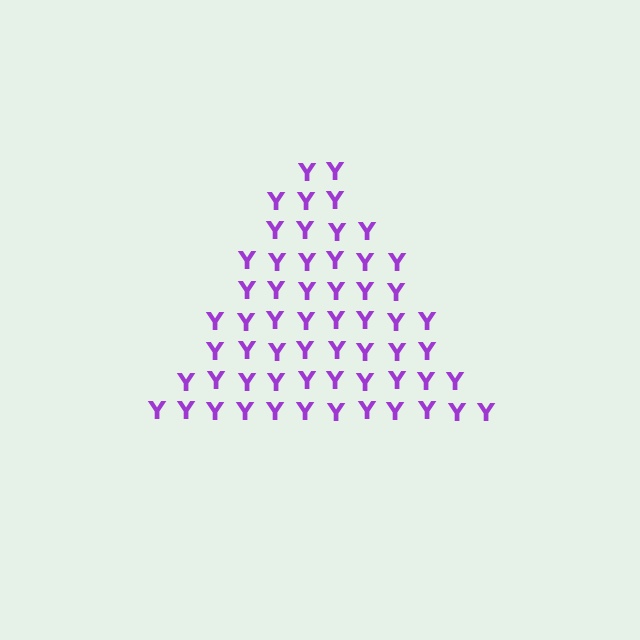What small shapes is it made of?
It is made of small letter Y's.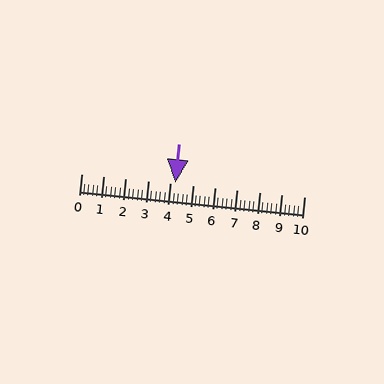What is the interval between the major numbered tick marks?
The major tick marks are spaced 1 units apart.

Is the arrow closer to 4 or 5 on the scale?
The arrow is closer to 4.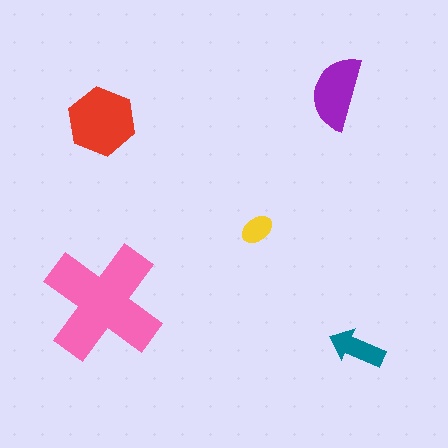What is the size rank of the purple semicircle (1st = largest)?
3rd.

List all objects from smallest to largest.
The yellow ellipse, the teal arrow, the purple semicircle, the red hexagon, the pink cross.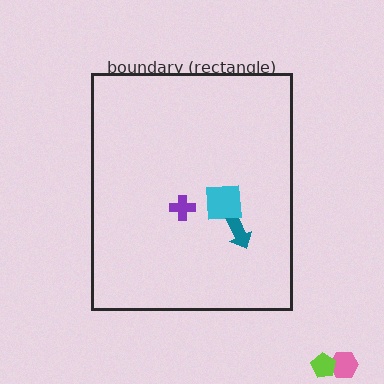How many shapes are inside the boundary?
3 inside, 2 outside.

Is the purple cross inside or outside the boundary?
Inside.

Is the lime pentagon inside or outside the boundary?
Outside.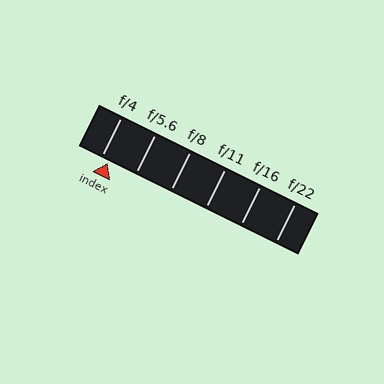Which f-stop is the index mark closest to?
The index mark is closest to f/4.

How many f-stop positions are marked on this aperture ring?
There are 6 f-stop positions marked.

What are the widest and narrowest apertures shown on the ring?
The widest aperture shown is f/4 and the narrowest is f/22.